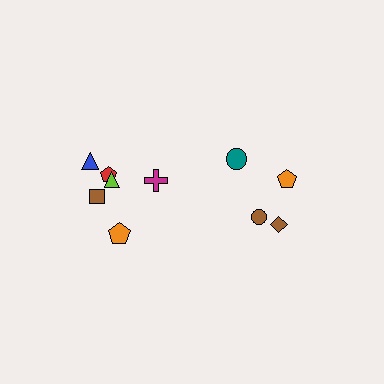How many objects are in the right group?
There are 4 objects.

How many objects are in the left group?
There are 6 objects.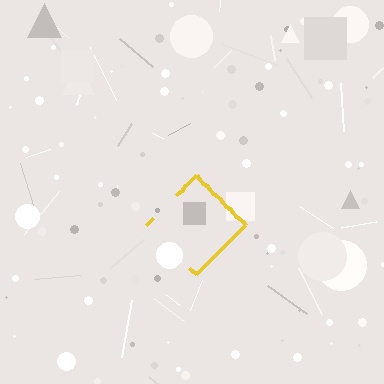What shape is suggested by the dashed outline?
The dashed outline suggests a diamond.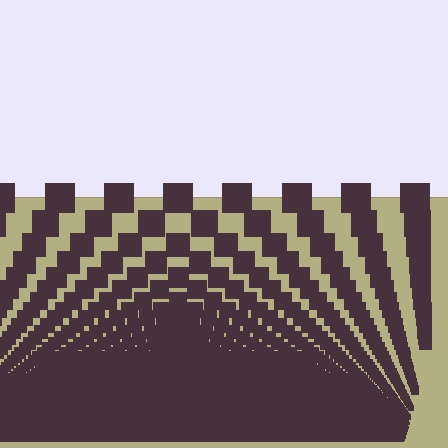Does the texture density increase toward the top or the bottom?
Density increases toward the bottom.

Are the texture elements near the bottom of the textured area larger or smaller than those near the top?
Smaller. The gradient is inverted — elements near the bottom are smaller and denser.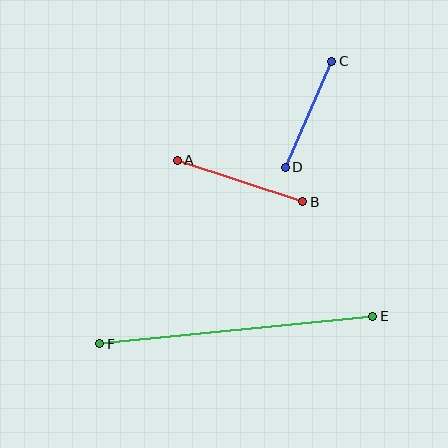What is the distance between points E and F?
The distance is approximately 274 pixels.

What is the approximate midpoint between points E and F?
The midpoint is at approximately (236, 330) pixels.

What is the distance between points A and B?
The distance is approximately 132 pixels.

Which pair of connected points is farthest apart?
Points E and F are farthest apart.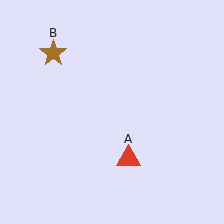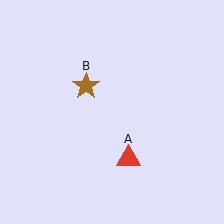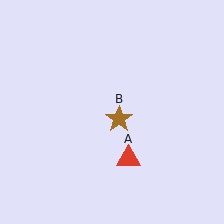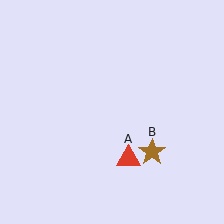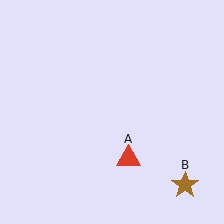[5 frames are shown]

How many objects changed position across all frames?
1 object changed position: brown star (object B).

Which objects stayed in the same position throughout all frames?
Red triangle (object A) remained stationary.